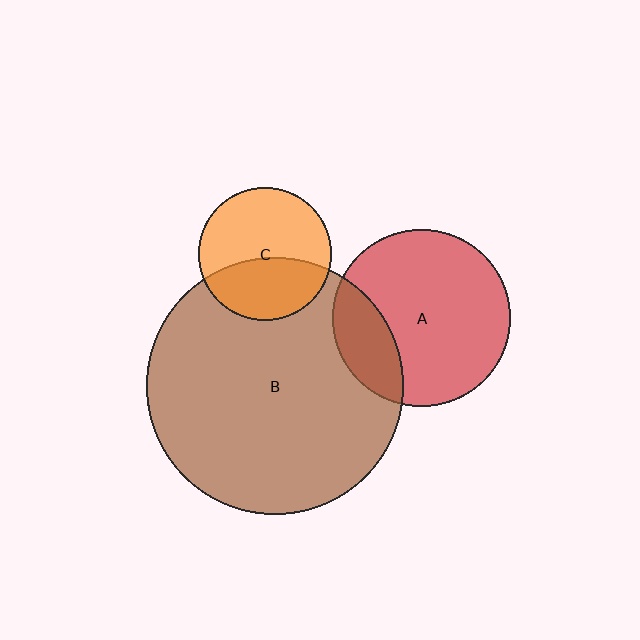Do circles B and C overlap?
Yes.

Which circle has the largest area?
Circle B (brown).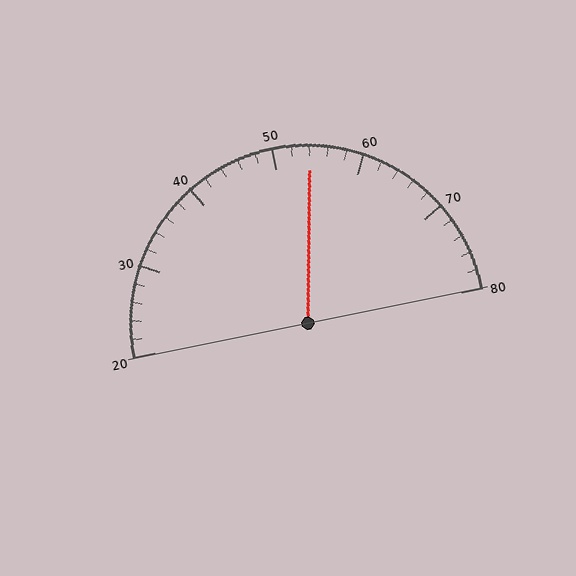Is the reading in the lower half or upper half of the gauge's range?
The reading is in the upper half of the range (20 to 80).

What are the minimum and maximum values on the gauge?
The gauge ranges from 20 to 80.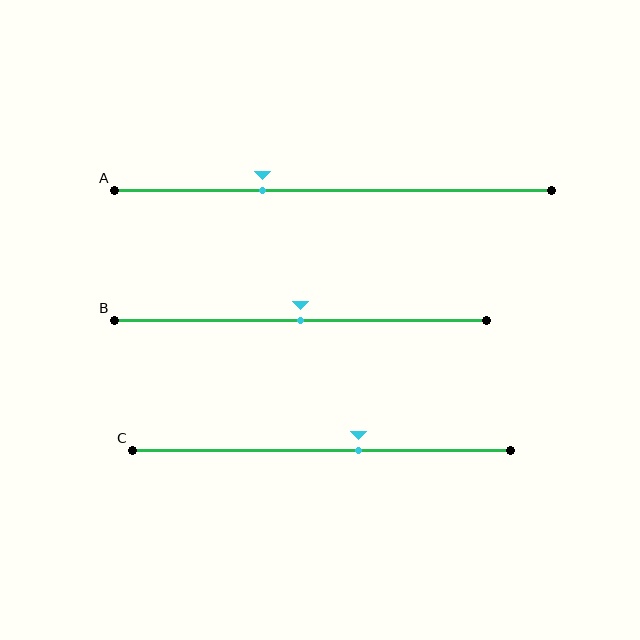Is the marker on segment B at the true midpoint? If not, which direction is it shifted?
Yes, the marker on segment B is at the true midpoint.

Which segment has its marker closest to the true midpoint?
Segment B has its marker closest to the true midpoint.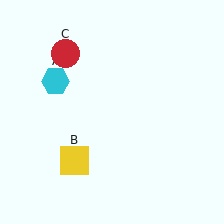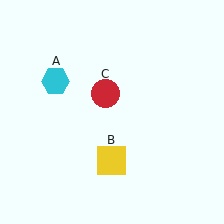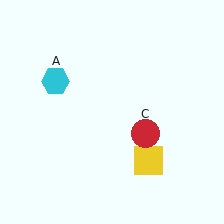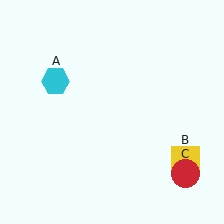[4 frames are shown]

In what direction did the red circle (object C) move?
The red circle (object C) moved down and to the right.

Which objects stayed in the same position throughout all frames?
Cyan hexagon (object A) remained stationary.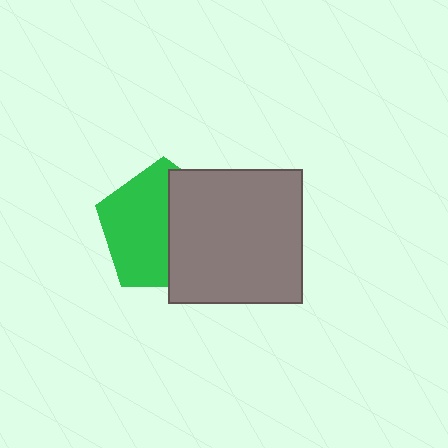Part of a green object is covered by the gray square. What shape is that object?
It is a pentagon.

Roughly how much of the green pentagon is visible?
About half of it is visible (roughly 55%).